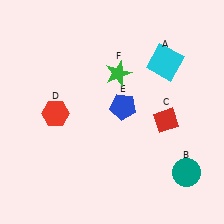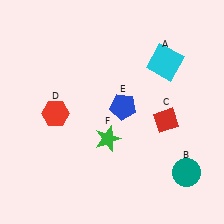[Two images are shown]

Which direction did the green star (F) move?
The green star (F) moved down.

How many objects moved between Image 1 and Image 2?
1 object moved between the two images.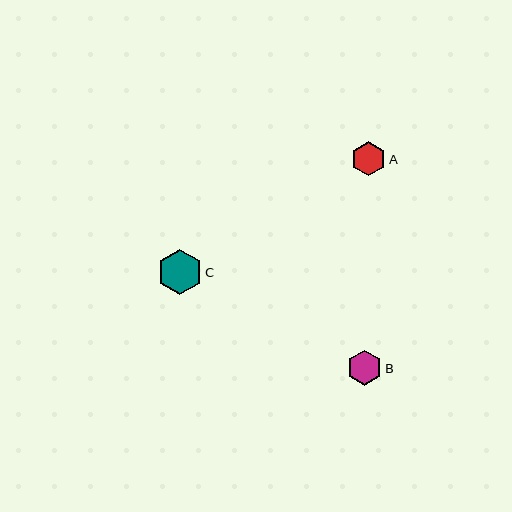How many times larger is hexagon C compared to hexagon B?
Hexagon C is approximately 1.3 times the size of hexagon B.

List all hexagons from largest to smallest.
From largest to smallest: C, B, A.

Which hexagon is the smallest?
Hexagon A is the smallest with a size of approximately 34 pixels.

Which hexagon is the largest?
Hexagon C is the largest with a size of approximately 45 pixels.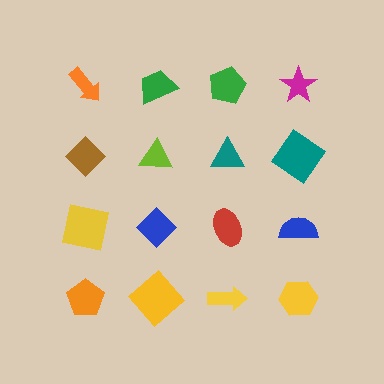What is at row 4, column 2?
A yellow diamond.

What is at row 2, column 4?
A teal diamond.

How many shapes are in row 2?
4 shapes.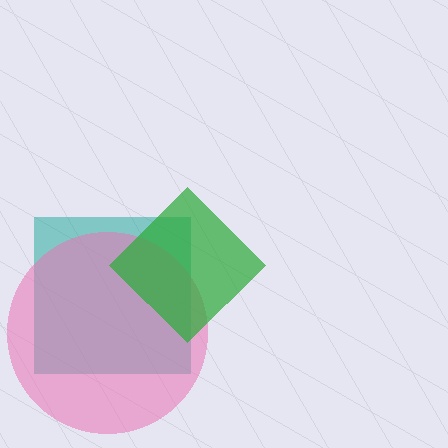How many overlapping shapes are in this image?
There are 3 overlapping shapes in the image.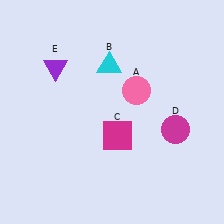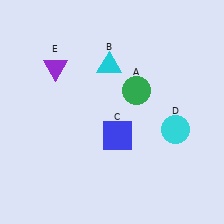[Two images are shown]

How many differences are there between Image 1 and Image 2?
There are 3 differences between the two images.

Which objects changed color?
A changed from pink to green. C changed from magenta to blue. D changed from magenta to cyan.